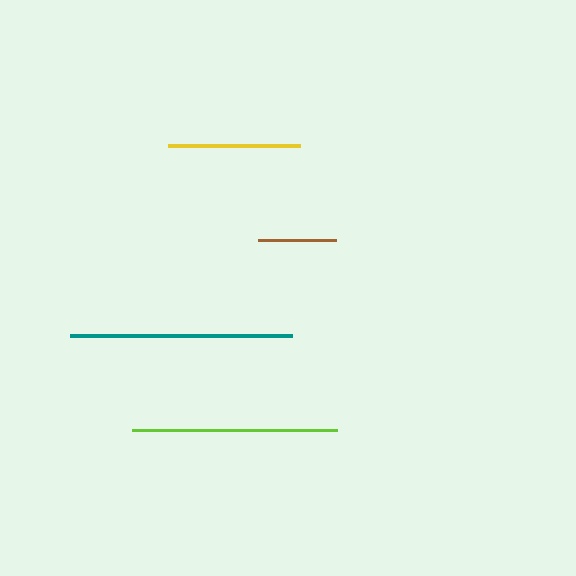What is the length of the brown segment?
The brown segment is approximately 78 pixels long.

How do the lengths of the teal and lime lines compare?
The teal and lime lines are approximately the same length.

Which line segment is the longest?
The teal line is the longest at approximately 222 pixels.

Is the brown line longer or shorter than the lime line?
The lime line is longer than the brown line.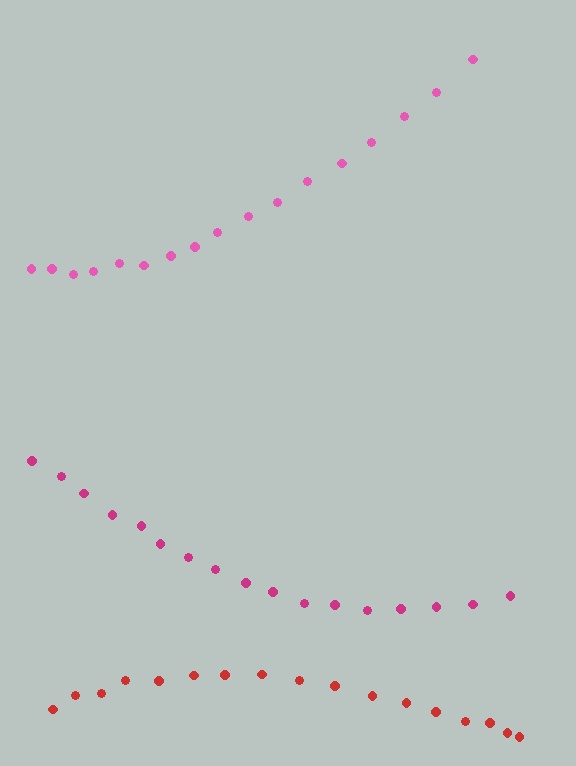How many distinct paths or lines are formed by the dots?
There are 3 distinct paths.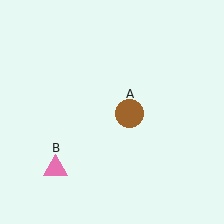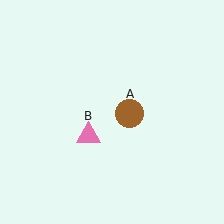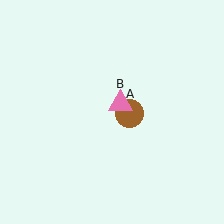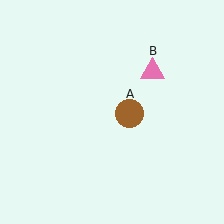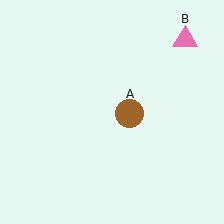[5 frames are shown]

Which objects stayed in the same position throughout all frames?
Brown circle (object A) remained stationary.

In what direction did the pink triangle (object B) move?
The pink triangle (object B) moved up and to the right.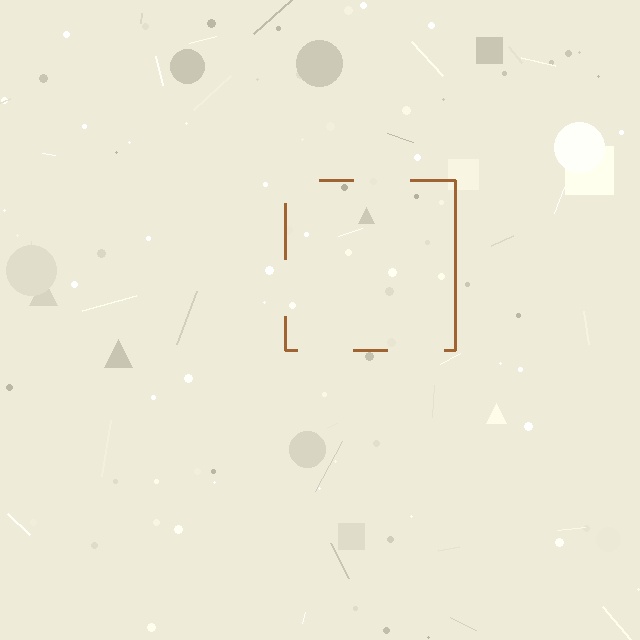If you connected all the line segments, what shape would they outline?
They would outline a square.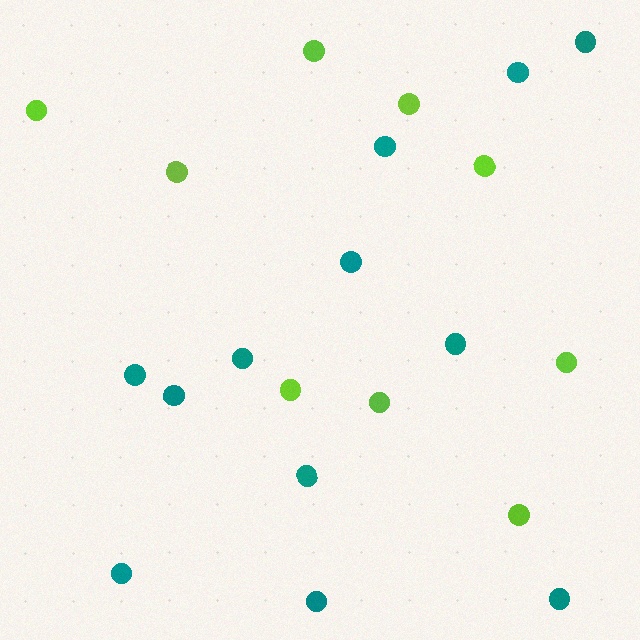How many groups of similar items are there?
There are 2 groups: one group of teal circles (12) and one group of lime circles (9).